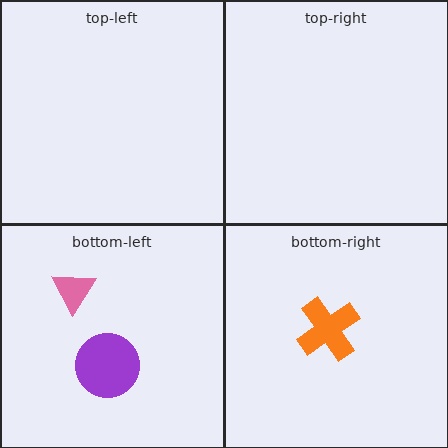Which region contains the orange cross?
The bottom-right region.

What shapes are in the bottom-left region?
The pink triangle, the purple circle.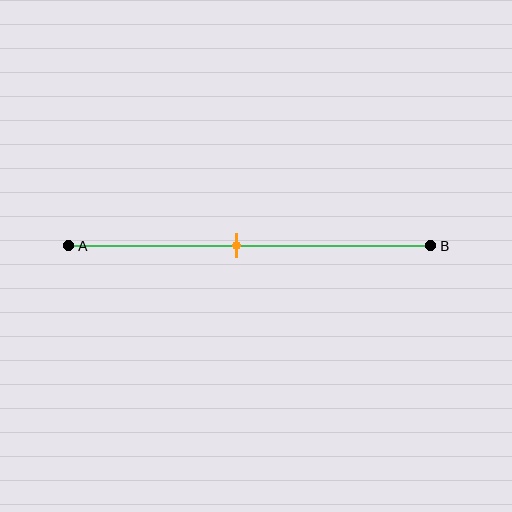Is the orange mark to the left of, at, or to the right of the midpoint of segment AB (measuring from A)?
The orange mark is to the left of the midpoint of segment AB.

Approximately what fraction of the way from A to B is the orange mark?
The orange mark is approximately 45% of the way from A to B.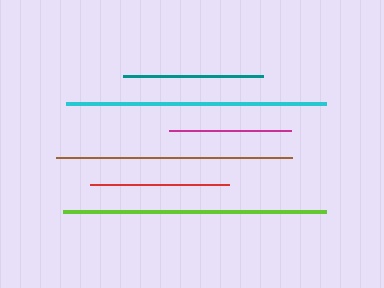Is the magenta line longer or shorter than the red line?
The red line is longer than the magenta line.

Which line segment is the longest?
The lime line is the longest at approximately 263 pixels.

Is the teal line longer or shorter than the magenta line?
The teal line is longer than the magenta line.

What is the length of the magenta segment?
The magenta segment is approximately 121 pixels long.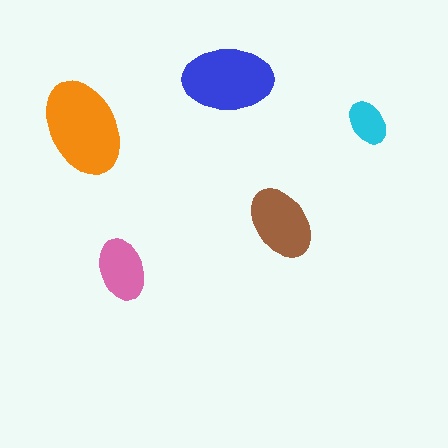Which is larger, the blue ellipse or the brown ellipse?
The blue one.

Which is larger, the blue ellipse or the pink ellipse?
The blue one.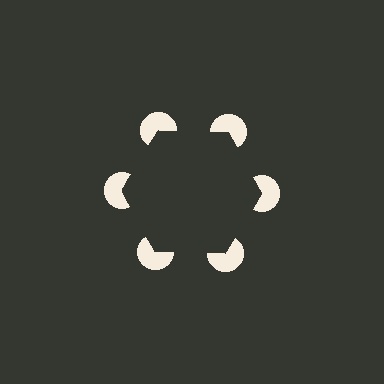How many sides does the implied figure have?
6 sides.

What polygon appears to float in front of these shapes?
An illusory hexagon — its edges are inferred from the aligned wedge cuts in the pac-man discs, not physically drawn.